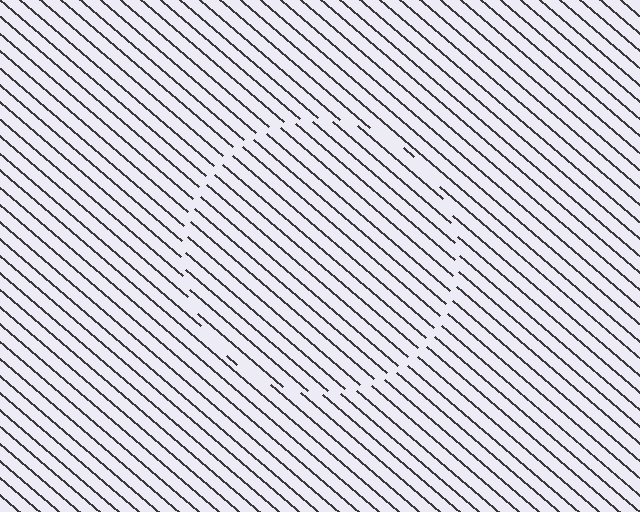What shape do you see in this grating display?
An illusory circle. The interior of the shape contains the same grating, shifted by half a period — the contour is defined by the phase discontinuity where line-ends from the inner and outer gratings abut.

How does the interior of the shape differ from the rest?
The interior of the shape contains the same grating, shifted by half a period — the contour is defined by the phase discontinuity where line-ends from the inner and outer gratings abut.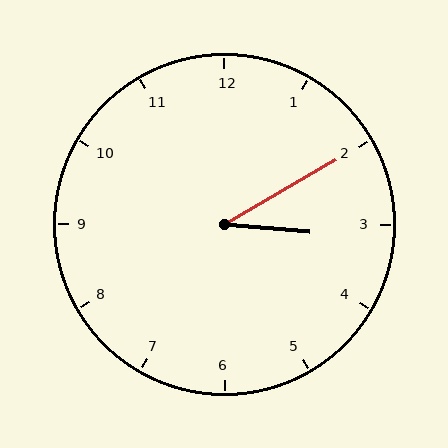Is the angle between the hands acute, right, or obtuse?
It is acute.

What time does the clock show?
3:10.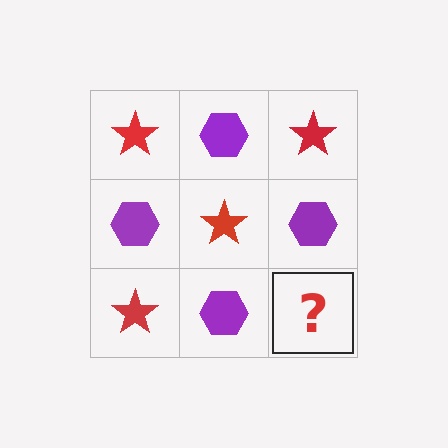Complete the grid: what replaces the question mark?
The question mark should be replaced with a red star.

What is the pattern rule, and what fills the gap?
The rule is that it alternates red star and purple hexagon in a checkerboard pattern. The gap should be filled with a red star.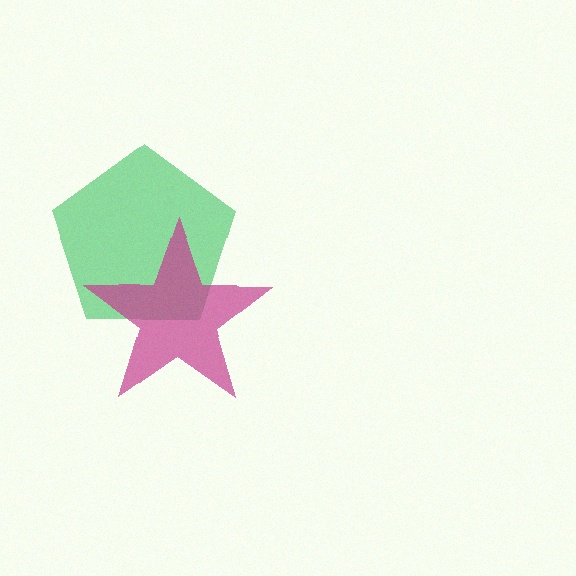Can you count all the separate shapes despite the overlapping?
Yes, there are 2 separate shapes.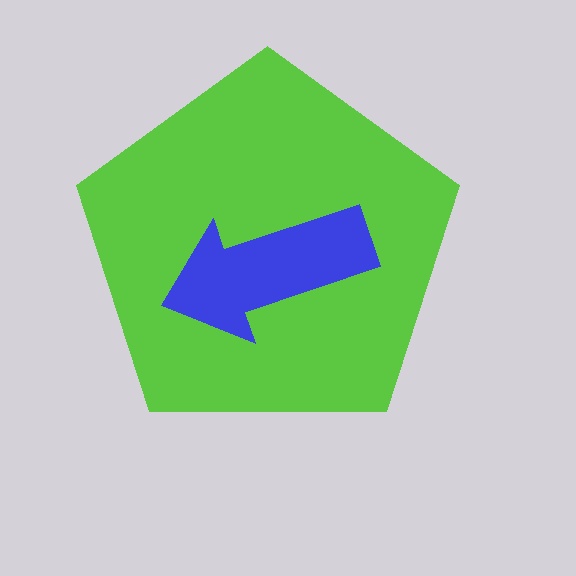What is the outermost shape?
The lime pentagon.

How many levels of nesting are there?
2.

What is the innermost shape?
The blue arrow.